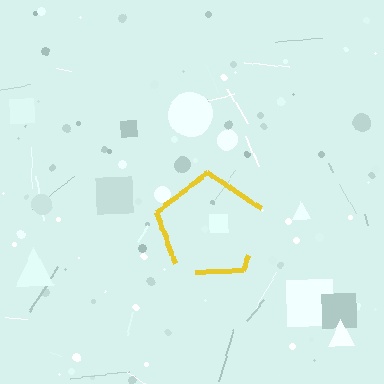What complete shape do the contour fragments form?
The contour fragments form a pentagon.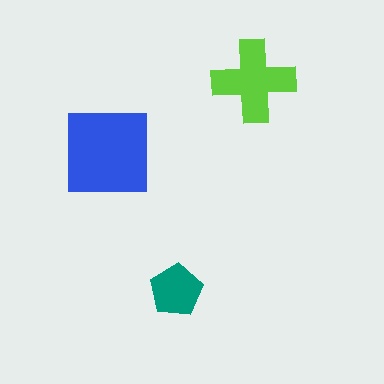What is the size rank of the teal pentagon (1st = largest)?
3rd.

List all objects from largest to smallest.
The blue square, the lime cross, the teal pentagon.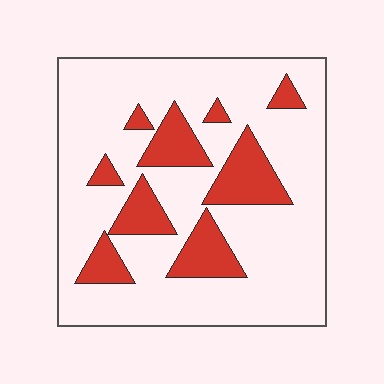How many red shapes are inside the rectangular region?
9.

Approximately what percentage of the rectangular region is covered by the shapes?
Approximately 20%.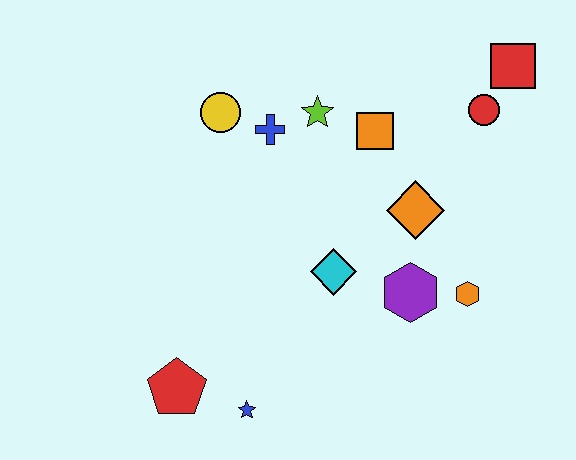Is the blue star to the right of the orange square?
No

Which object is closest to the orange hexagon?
The purple hexagon is closest to the orange hexagon.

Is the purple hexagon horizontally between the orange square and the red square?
Yes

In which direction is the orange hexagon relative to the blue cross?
The orange hexagon is to the right of the blue cross.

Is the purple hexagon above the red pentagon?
Yes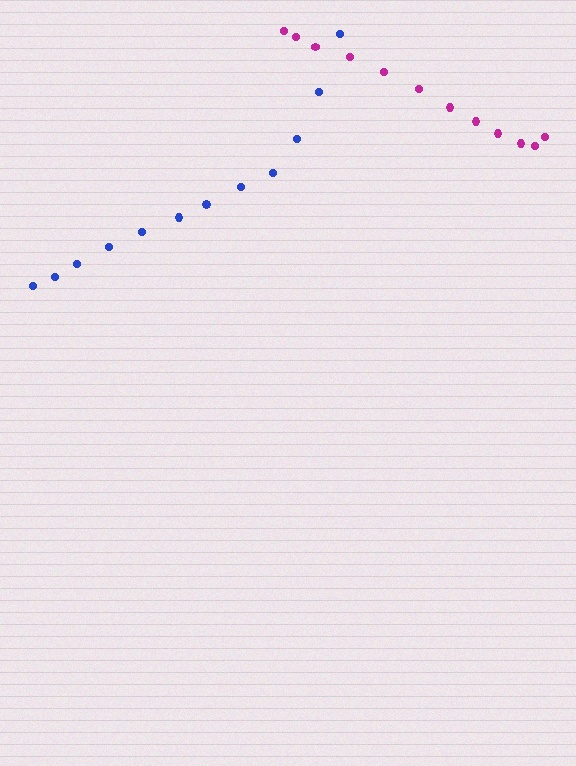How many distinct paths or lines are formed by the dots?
There are 2 distinct paths.